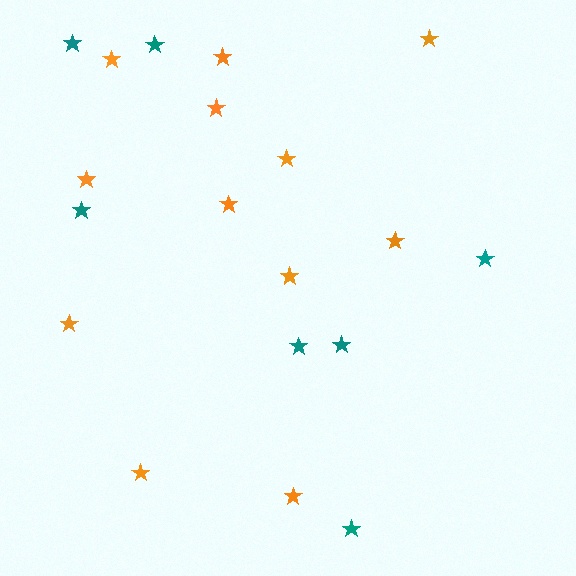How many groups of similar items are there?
There are 2 groups: one group of orange stars (12) and one group of teal stars (7).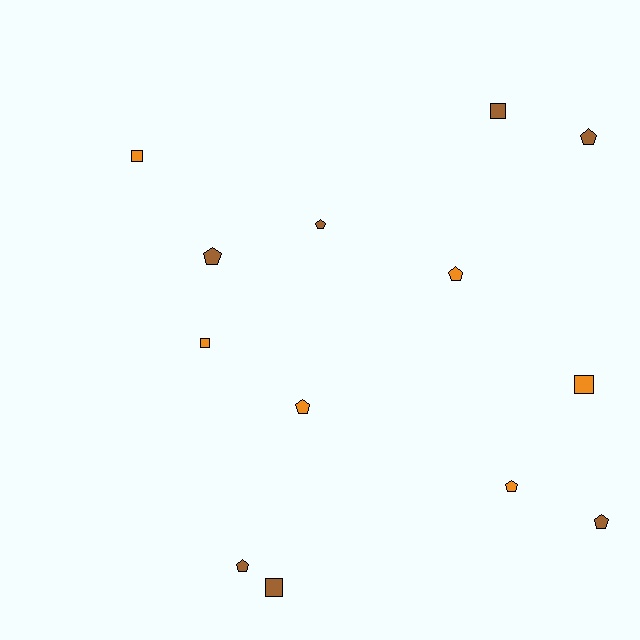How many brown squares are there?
There are 2 brown squares.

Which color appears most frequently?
Brown, with 7 objects.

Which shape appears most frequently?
Pentagon, with 8 objects.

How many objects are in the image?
There are 13 objects.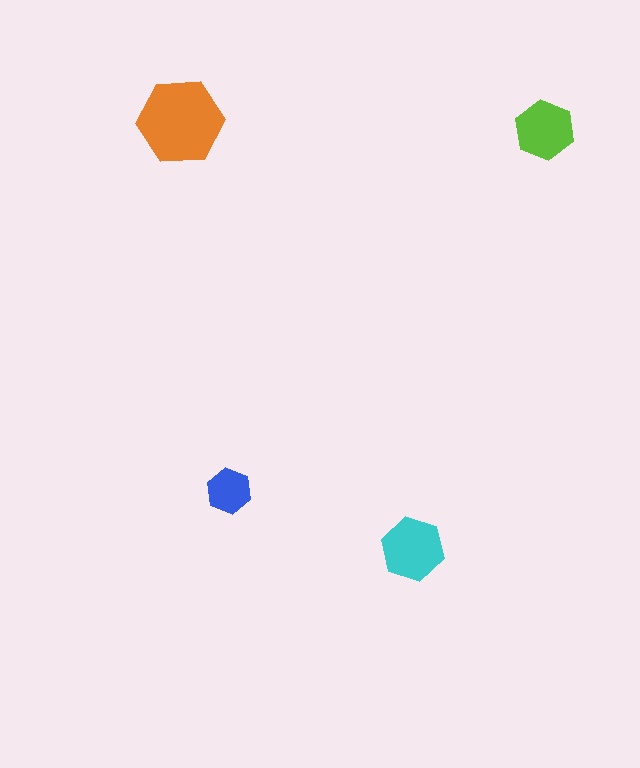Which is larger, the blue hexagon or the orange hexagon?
The orange one.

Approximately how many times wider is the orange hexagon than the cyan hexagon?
About 1.5 times wider.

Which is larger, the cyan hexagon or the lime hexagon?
The cyan one.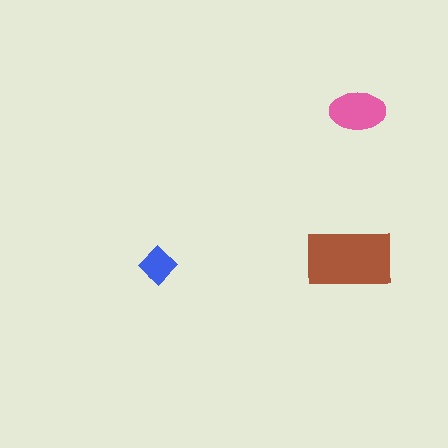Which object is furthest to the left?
The blue diamond is leftmost.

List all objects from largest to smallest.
The brown rectangle, the pink ellipse, the blue diamond.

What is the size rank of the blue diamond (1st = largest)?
3rd.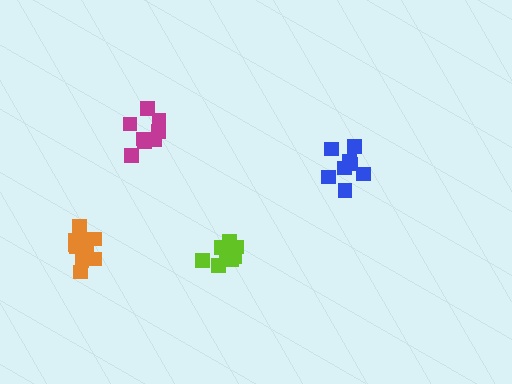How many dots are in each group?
Group 1: 8 dots, Group 2: 8 dots, Group 3: 10 dots, Group 4: 8 dots (34 total).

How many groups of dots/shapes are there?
There are 4 groups.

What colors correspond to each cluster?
The clusters are colored: lime, magenta, orange, blue.